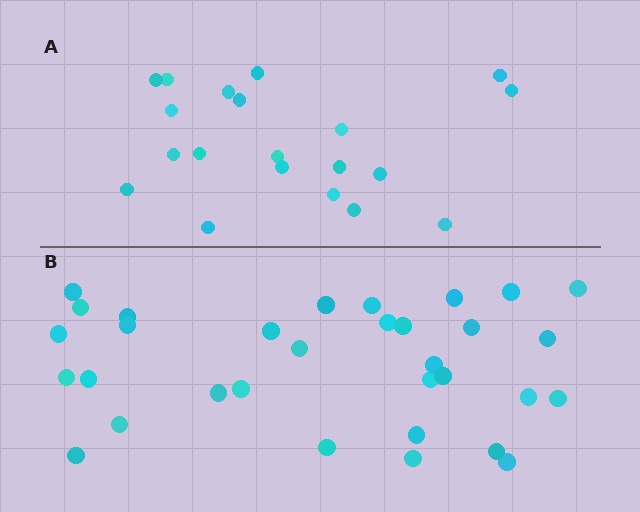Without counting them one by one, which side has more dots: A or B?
Region B (the bottom region) has more dots.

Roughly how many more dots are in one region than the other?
Region B has roughly 12 or so more dots than region A.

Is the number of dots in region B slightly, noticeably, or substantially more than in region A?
Region B has substantially more. The ratio is roughly 1.6 to 1.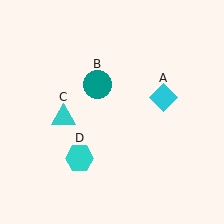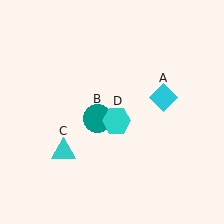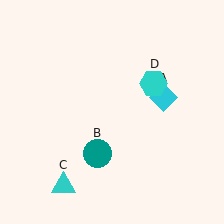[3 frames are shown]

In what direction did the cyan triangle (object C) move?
The cyan triangle (object C) moved down.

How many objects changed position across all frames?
3 objects changed position: teal circle (object B), cyan triangle (object C), cyan hexagon (object D).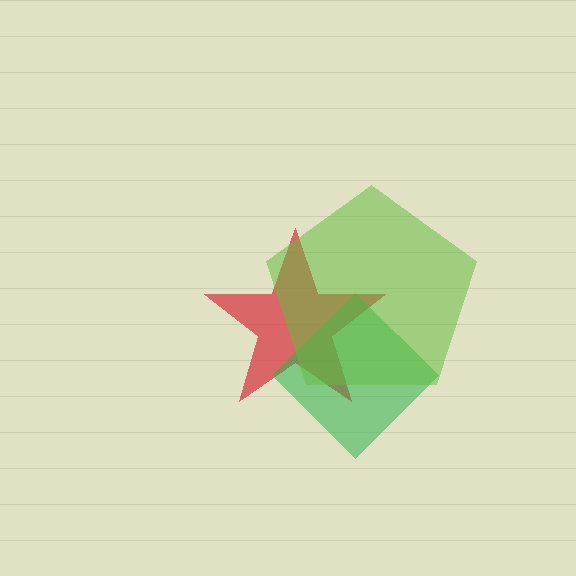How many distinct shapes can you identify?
There are 3 distinct shapes: a red star, a green diamond, a lime pentagon.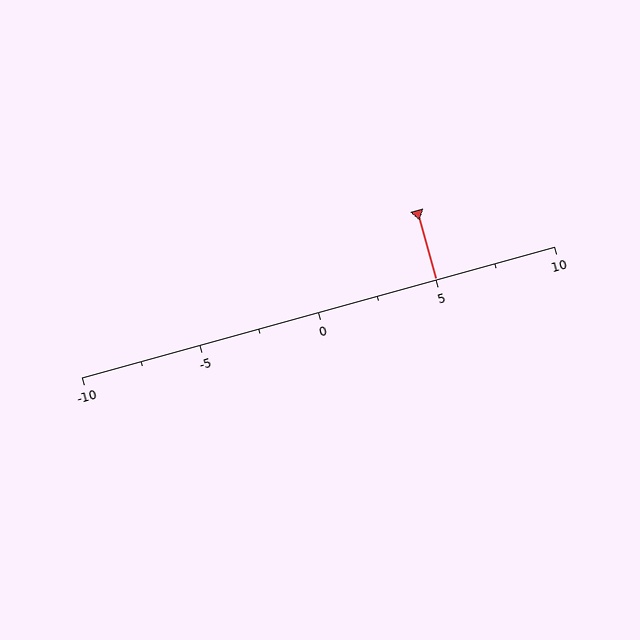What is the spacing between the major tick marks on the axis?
The major ticks are spaced 5 apart.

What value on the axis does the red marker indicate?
The marker indicates approximately 5.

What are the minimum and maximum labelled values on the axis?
The axis runs from -10 to 10.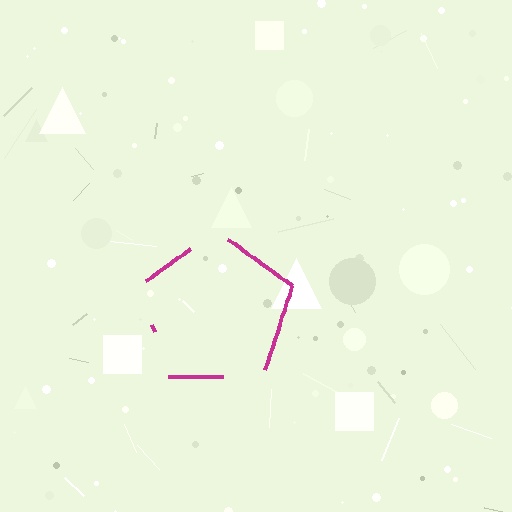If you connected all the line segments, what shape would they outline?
They would outline a pentagon.